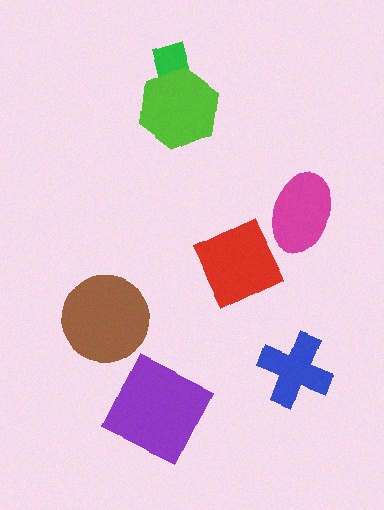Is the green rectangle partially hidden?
Yes, it is partially covered by another shape.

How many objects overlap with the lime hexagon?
1 object overlaps with the lime hexagon.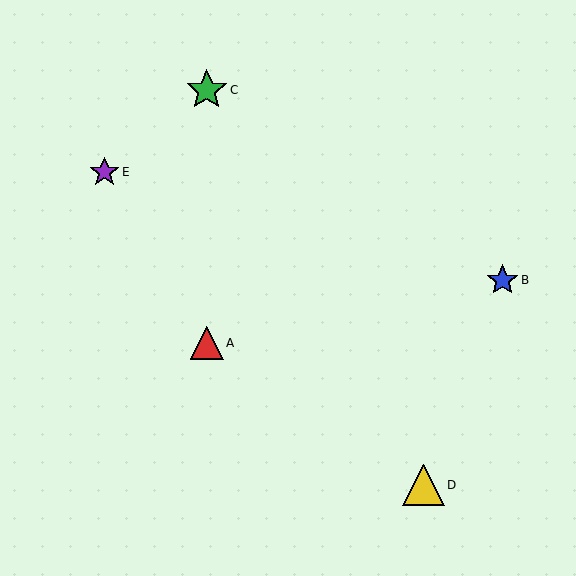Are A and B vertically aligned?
No, A is at x≈207 and B is at x≈502.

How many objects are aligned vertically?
2 objects (A, C) are aligned vertically.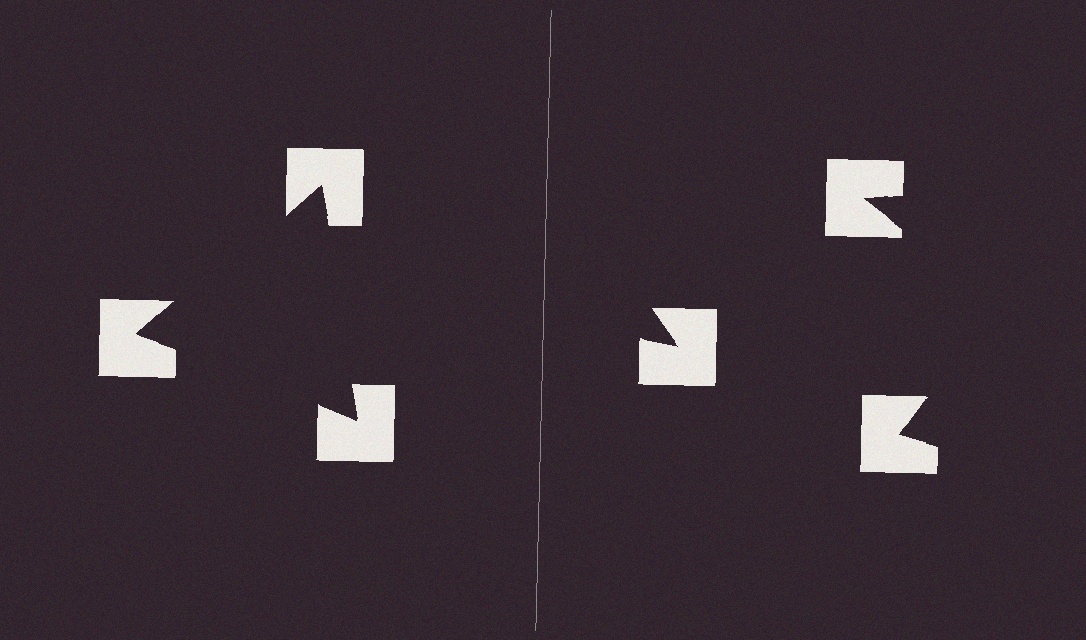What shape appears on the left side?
An illusory triangle.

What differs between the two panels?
The notched squares are positioned identically on both sides; only the wedge orientations differ. On the left they align to a triangle; on the right they are misaligned.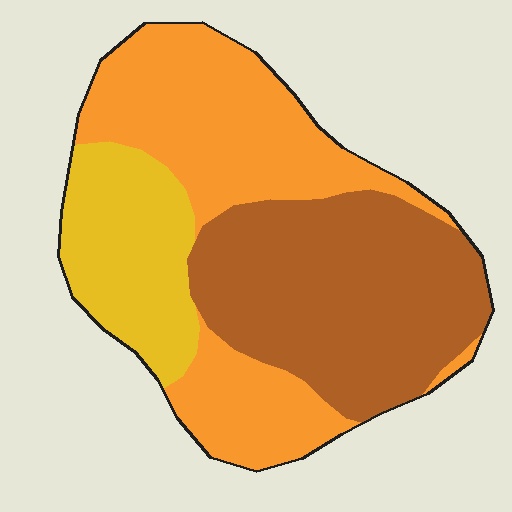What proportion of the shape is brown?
Brown covers 39% of the shape.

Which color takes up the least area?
Yellow, at roughly 20%.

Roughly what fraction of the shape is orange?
Orange takes up between a quarter and a half of the shape.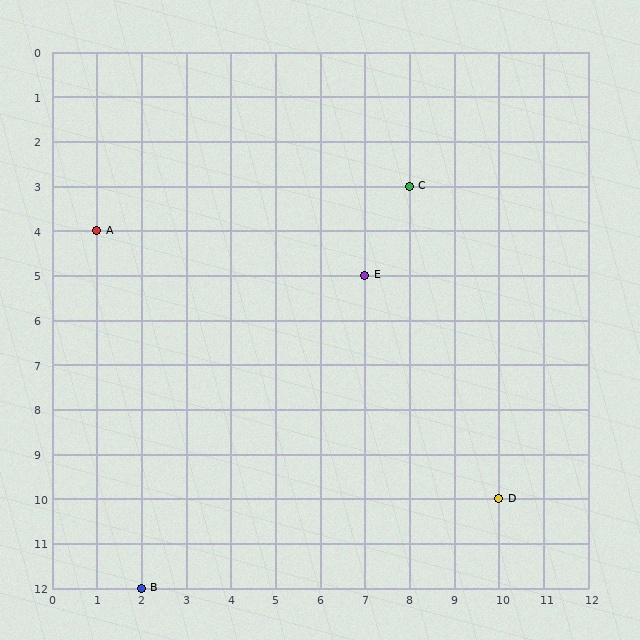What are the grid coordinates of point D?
Point D is at grid coordinates (10, 10).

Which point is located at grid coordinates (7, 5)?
Point E is at (7, 5).